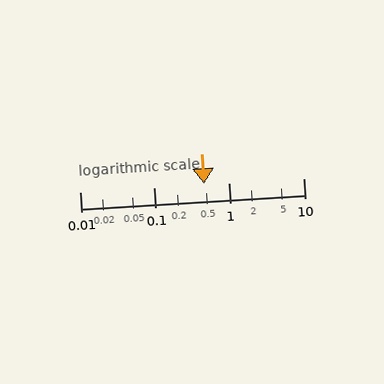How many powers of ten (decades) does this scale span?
The scale spans 3 decades, from 0.01 to 10.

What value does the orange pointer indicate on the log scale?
The pointer indicates approximately 0.46.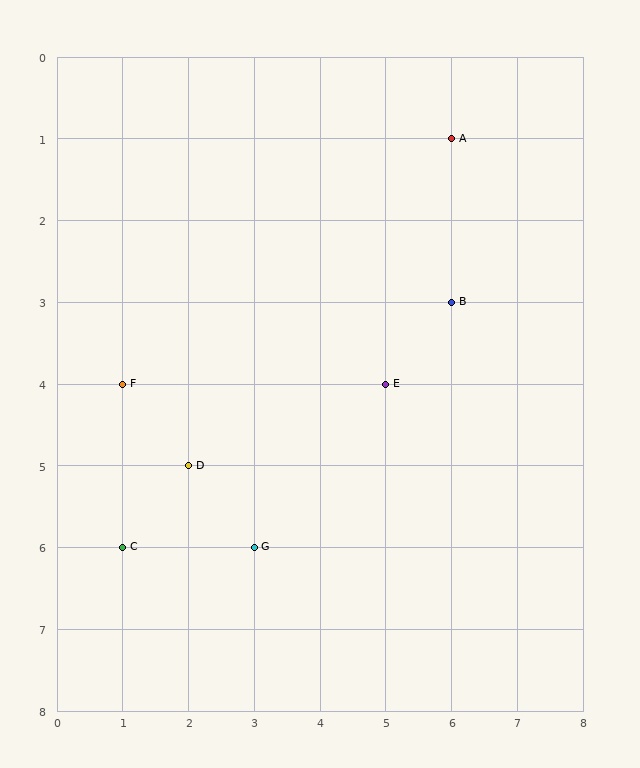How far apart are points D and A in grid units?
Points D and A are 4 columns and 4 rows apart (about 5.7 grid units diagonally).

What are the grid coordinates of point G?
Point G is at grid coordinates (3, 6).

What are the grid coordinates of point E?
Point E is at grid coordinates (5, 4).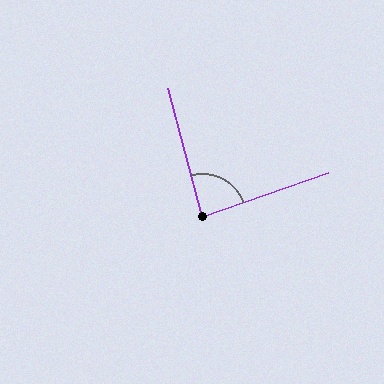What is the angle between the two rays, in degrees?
Approximately 85 degrees.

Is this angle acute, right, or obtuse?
It is approximately a right angle.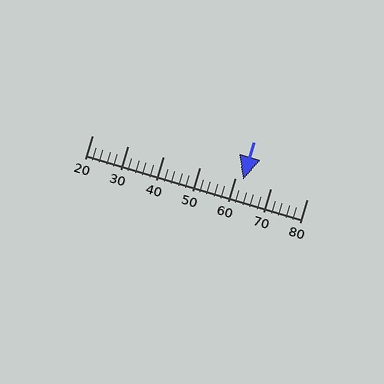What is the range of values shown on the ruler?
The ruler shows values from 20 to 80.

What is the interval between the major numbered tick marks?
The major tick marks are spaced 10 units apart.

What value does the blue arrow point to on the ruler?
The blue arrow points to approximately 62.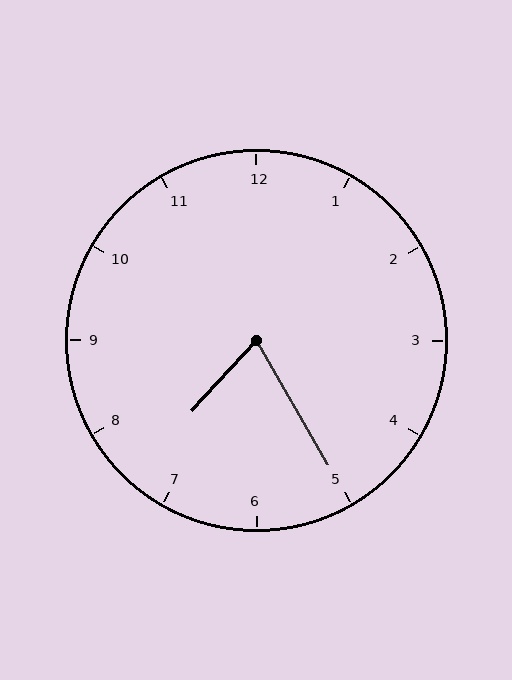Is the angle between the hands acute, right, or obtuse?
It is acute.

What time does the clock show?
7:25.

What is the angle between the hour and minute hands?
Approximately 72 degrees.